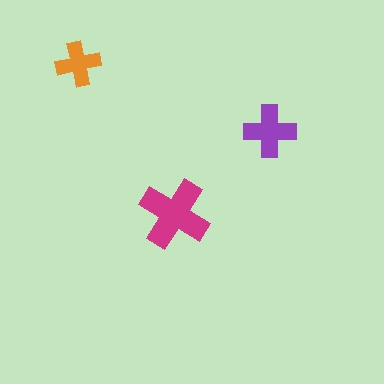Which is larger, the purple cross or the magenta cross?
The magenta one.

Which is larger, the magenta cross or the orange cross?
The magenta one.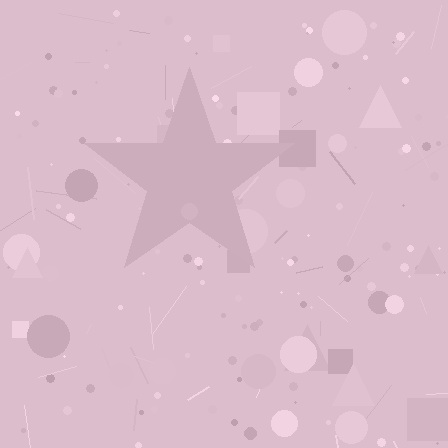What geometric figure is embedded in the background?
A star is embedded in the background.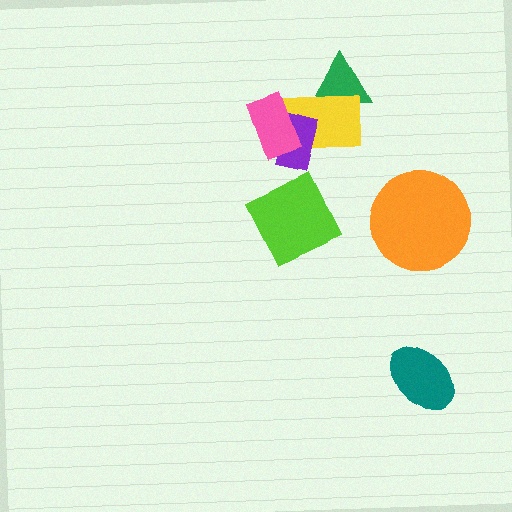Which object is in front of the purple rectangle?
The pink rectangle is in front of the purple rectangle.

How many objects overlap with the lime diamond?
0 objects overlap with the lime diamond.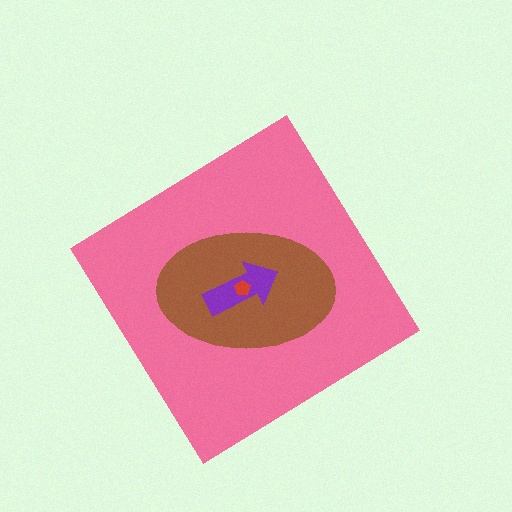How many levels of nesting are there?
4.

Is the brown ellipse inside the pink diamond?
Yes.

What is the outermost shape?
The pink diamond.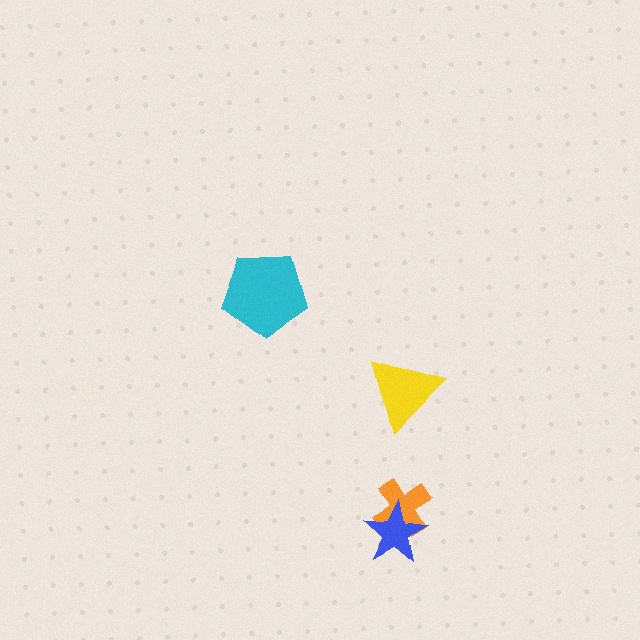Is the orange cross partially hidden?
Yes, it is partially covered by another shape.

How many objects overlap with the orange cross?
1 object overlaps with the orange cross.